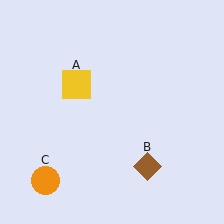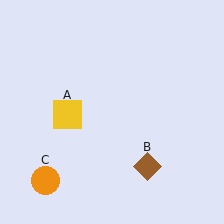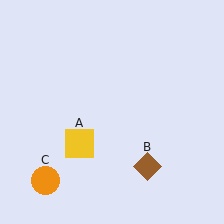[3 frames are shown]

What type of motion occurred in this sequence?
The yellow square (object A) rotated counterclockwise around the center of the scene.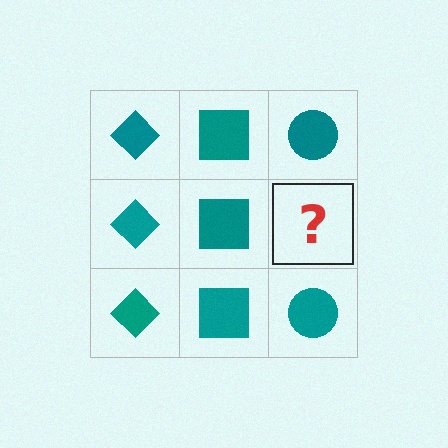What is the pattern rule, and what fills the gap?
The rule is that each column has a consistent shape. The gap should be filled with a teal circle.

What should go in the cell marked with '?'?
The missing cell should contain a teal circle.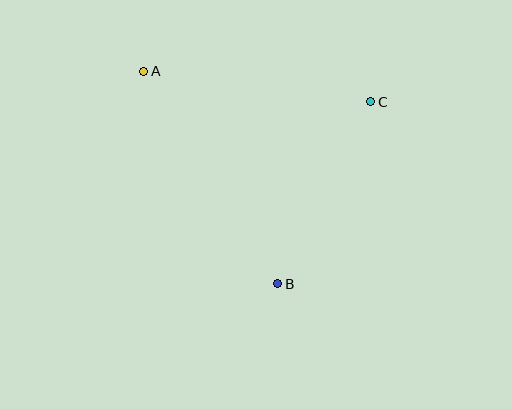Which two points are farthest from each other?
Points A and B are farthest from each other.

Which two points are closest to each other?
Points B and C are closest to each other.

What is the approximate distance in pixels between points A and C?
The distance between A and C is approximately 229 pixels.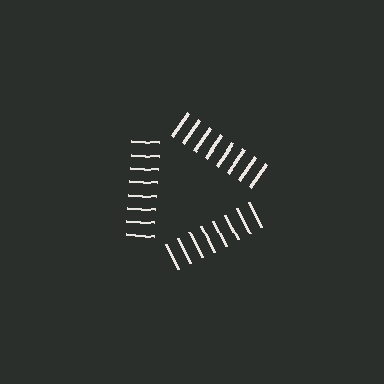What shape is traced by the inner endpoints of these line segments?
An illusory triangle — the line segments terminate on its edges but no continuous stroke is drawn.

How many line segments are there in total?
24 — 8 along each of the 3 edges.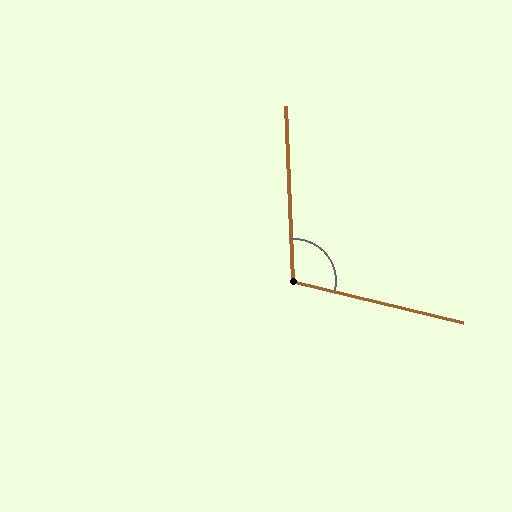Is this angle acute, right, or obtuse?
It is obtuse.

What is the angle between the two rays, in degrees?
Approximately 106 degrees.